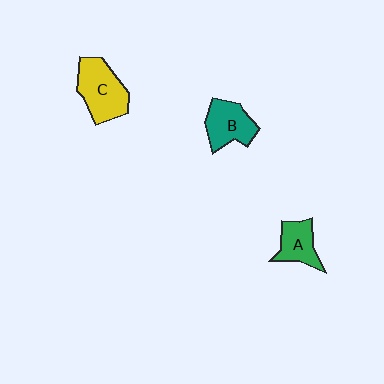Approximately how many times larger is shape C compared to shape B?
Approximately 1.3 times.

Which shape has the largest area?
Shape C (yellow).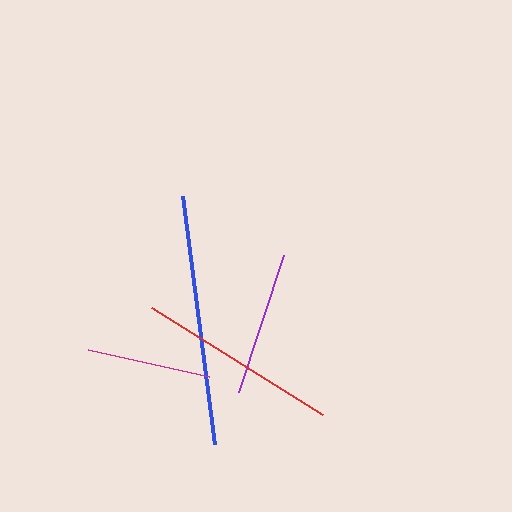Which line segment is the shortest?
The magenta line is the shortest at approximately 124 pixels.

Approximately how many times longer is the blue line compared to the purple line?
The blue line is approximately 1.7 times the length of the purple line.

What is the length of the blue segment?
The blue segment is approximately 250 pixels long.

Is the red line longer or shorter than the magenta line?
The red line is longer than the magenta line.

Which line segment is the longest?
The blue line is the longest at approximately 250 pixels.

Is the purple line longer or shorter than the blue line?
The blue line is longer than the purple line.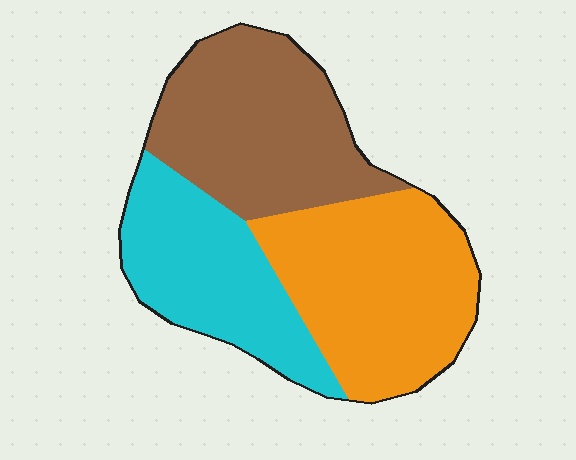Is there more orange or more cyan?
Orange.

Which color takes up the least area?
Cyan, at roughly 30%.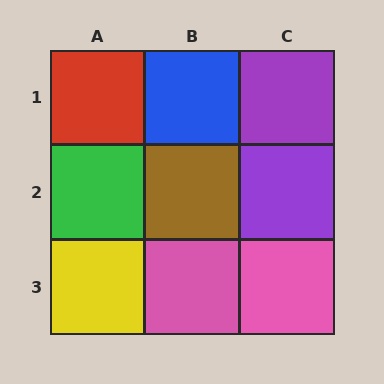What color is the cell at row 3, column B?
Pink.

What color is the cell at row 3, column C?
Pink.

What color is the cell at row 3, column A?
Yellow.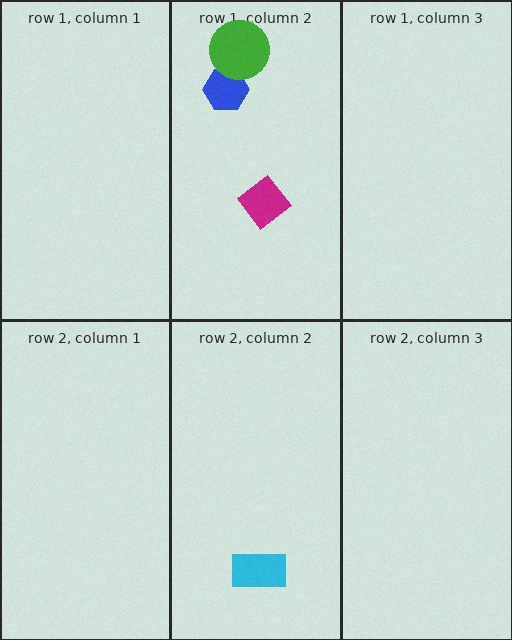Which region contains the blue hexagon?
The row 1, column 2 region.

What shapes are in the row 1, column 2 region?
The blue hexagon, the green circle, the magenta diamond.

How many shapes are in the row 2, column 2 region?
1.